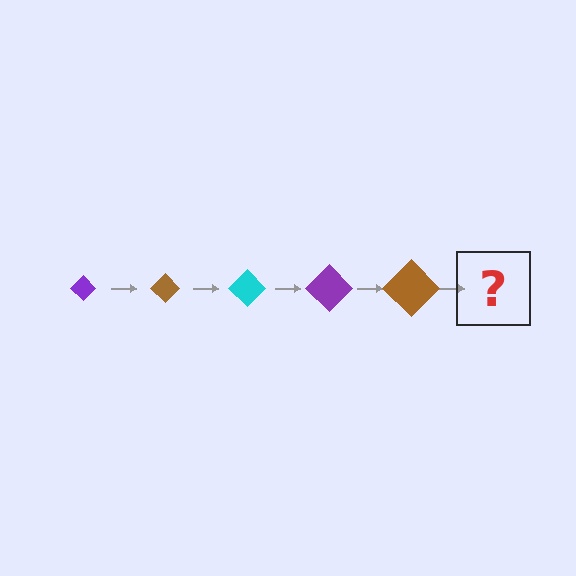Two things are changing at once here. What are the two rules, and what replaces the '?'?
The two rules are that the diamond grows larger each step and the color cycles through purple, brown, and cyan. The '?' should be a cyan diamond, larger than the previous one.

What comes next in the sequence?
The next element should be a cyan diamond, larger than the previous one.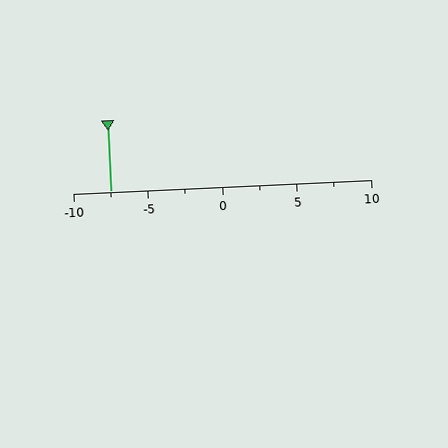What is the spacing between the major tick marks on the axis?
The major ticks are spaced 5 apart.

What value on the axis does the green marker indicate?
The marker indicates approximately -7.5.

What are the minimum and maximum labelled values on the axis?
The axis runs from -10 to 10.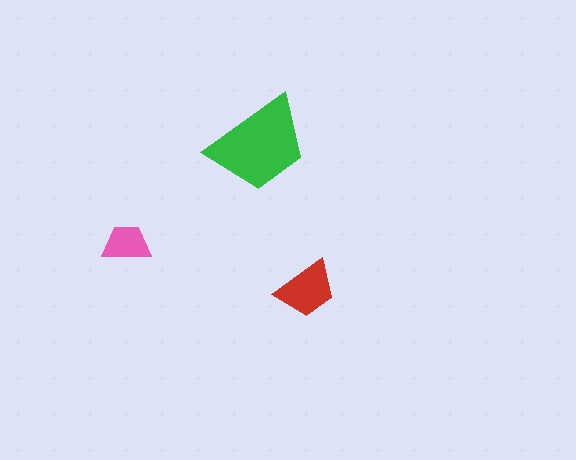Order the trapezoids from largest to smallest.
the green one, the red one, the pink one.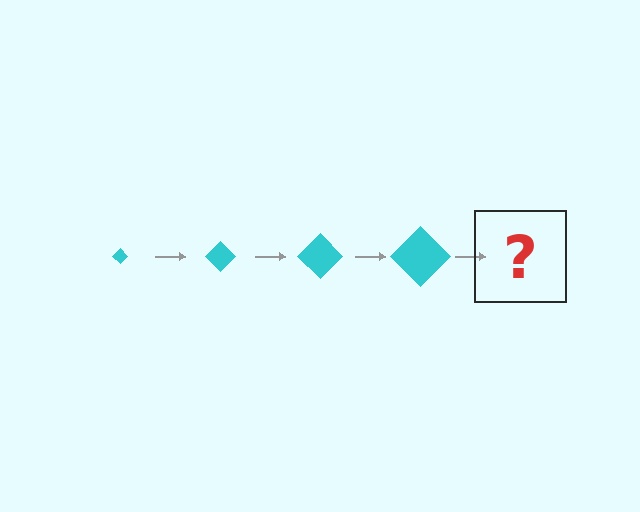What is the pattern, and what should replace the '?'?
The pattern is that the diamond gets progressively larger each step. The '?' should be a cyan diamond, larger than the previous one.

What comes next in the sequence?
The next element should be a cyan diamond, larger than the previous one.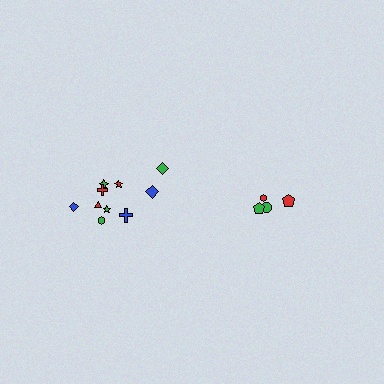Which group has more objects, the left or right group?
The left group.